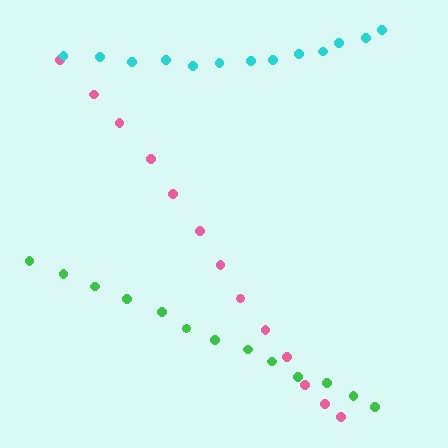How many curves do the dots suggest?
There are 3 distinct paths.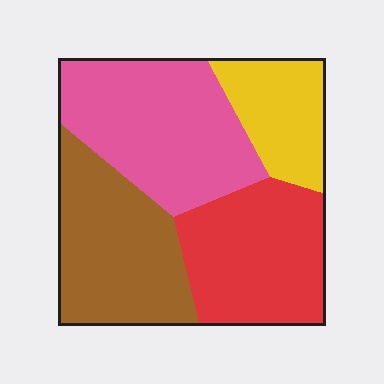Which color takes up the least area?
Yellow, at roughly 15%.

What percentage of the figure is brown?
Brown covers about 25% of the figure.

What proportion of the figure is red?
Red takes up about one quarter (1/4) of the figure.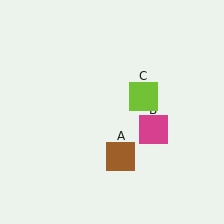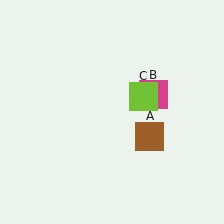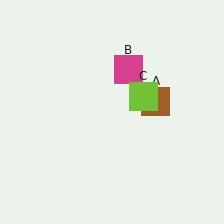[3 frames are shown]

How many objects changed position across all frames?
2 objects changed position: brown square (object A), magenta square (object B).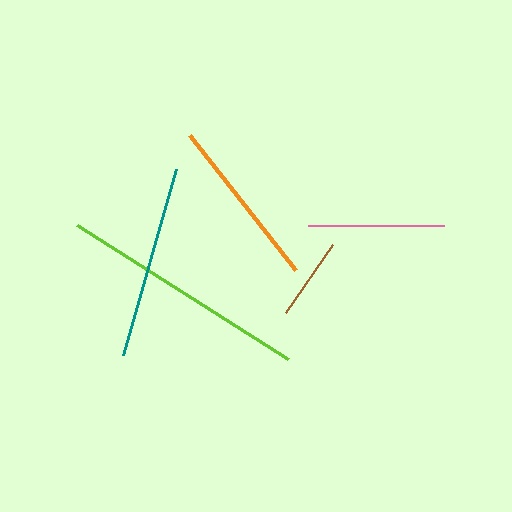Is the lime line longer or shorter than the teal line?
The lime line is longer than the teal line.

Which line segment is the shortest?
The brown line is the shortest at approximately 83 pixels.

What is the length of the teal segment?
The teal segment is approximately 193 pixels long.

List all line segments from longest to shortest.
From longest to shortest: lime, teal, orange, pink, brown.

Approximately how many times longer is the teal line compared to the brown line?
The teal line is approximately 2.3 times the length of the brown line.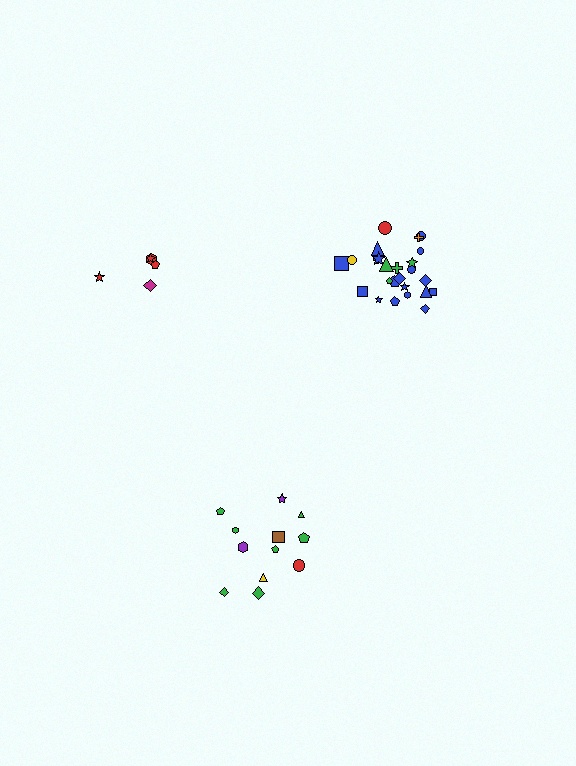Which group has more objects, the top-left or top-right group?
The top-right group.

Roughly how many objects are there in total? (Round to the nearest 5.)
Roughly 40 objects in total.